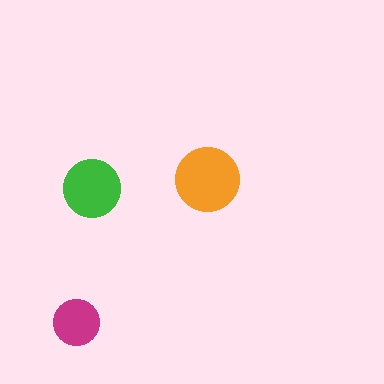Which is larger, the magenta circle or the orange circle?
The orange one.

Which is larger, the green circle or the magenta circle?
The green one.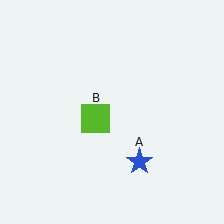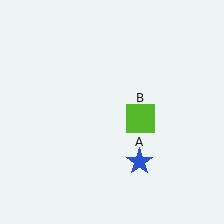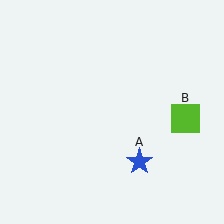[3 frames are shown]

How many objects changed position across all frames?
1 object changed position: lime square (object B).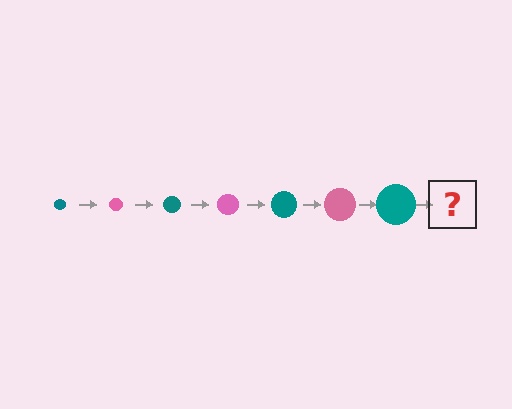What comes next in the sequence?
The next element should be a pink circle, larger than the previous one.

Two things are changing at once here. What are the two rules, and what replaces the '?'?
The two rules are that the circle grows larger each step and the color cycles through teal and pink. The '?' should be a pink circle, larger than the previous one.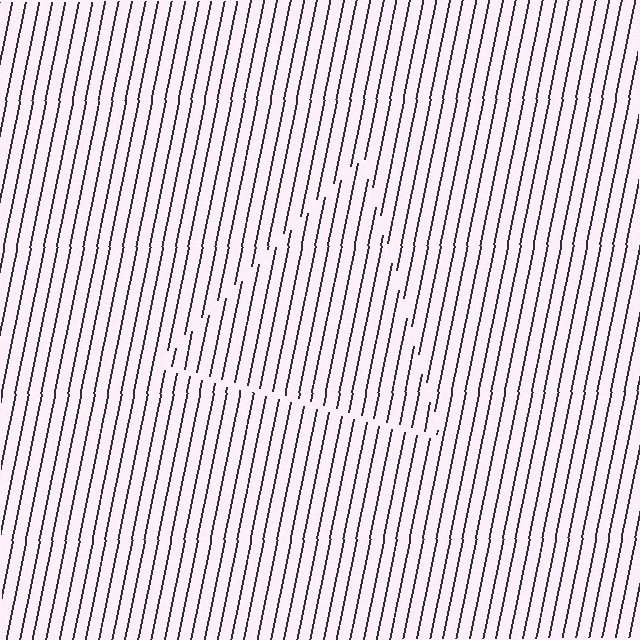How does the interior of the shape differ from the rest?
The interior of the shape contains the same grating, shifted by half a period — the contour is defined by the phase discontinuity where line-ends from the inner and outer gratings abut.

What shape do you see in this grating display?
An illusory triangle. The interior of the shape contains the same grating, shifted by half a period — the contour is defined by the phase discontinuity where line-ends from the inner and outer gratings abut.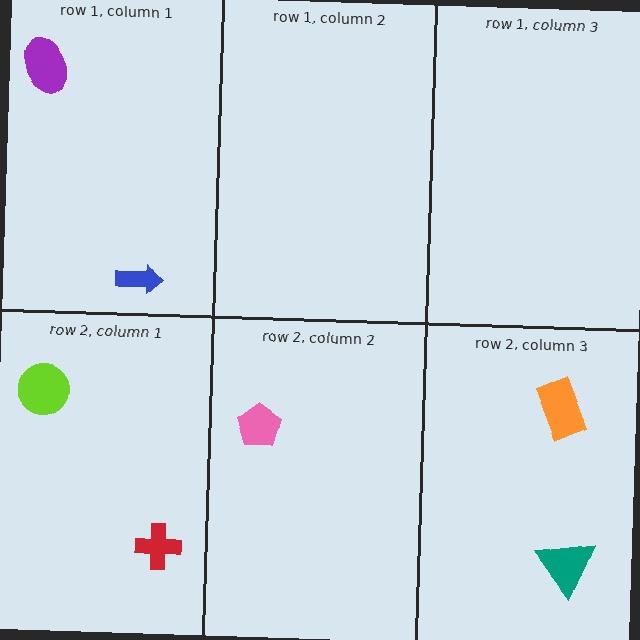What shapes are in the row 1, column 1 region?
The purple ellipse, the blue arrow.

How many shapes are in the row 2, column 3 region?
2.